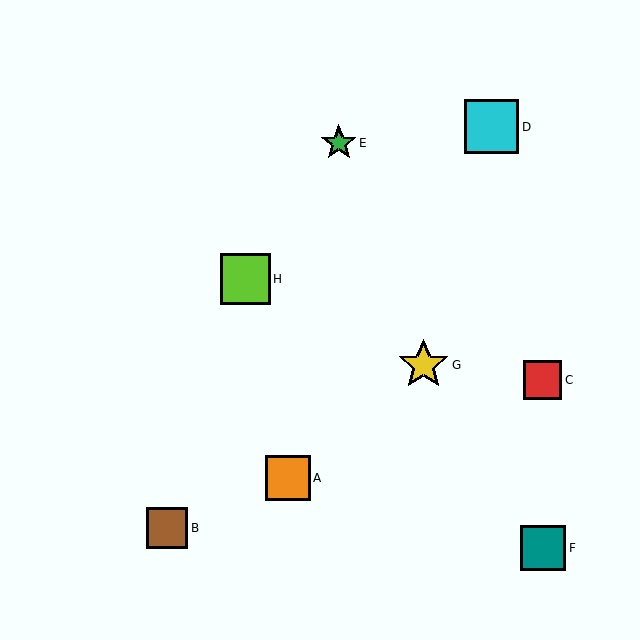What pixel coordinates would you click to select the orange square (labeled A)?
Click at (288, 478) to select the orange square A.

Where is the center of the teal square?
The center of the teal square is at (543, 548).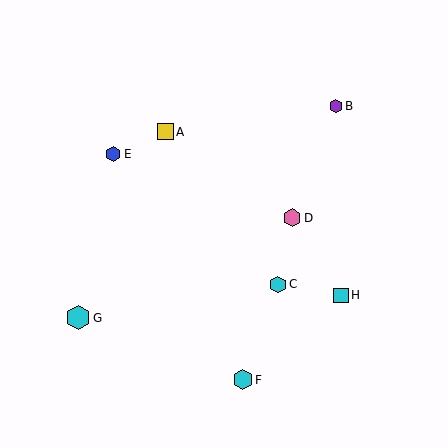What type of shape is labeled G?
Shape G is a cyan hexagon.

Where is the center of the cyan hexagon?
The center of the cyan hexagon is at (78, 318).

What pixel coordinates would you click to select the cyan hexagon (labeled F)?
Click at (243, 380) to select the cyan hexagon F.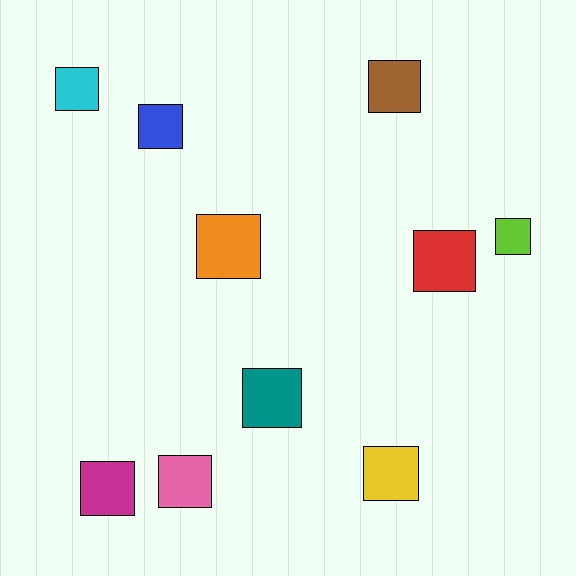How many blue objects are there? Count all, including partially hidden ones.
There is 1 blue object.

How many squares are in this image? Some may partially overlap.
There are 10 squares.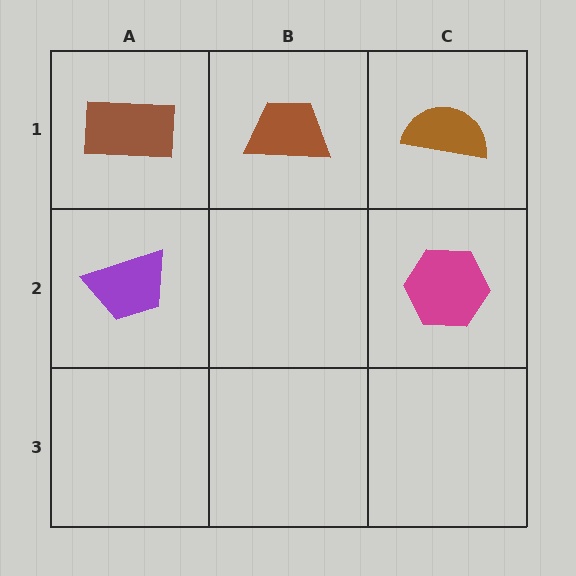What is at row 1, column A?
A brown rectangle.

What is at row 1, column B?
A brown trapezoid.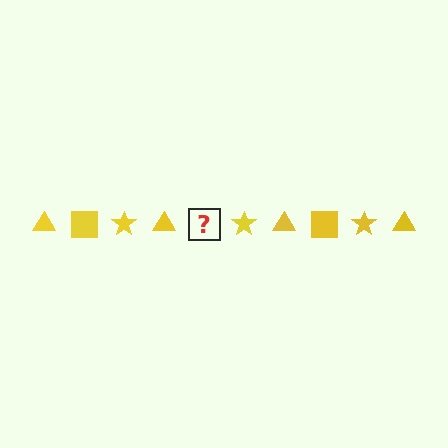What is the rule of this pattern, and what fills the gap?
The rule is that the pattern cycles through triangle, square, star shapes in yellow. The gap should be filled with a yellow square.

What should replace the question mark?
The question mark should be replaced with a yellow square.